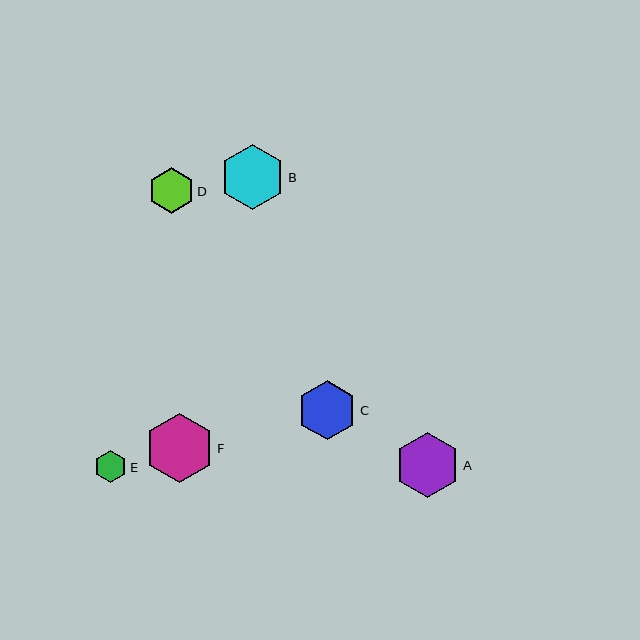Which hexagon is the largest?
Hexagon F is the largest with a size of approximately 70 pixels.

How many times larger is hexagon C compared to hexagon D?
Hexagon C is approximately 1.3 times the size of hexagon D.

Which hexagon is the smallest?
Hexagon E is the smallest with a size of approximately 32 pixels.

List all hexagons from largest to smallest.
From largest to smallest: F, A, B, C, D, E.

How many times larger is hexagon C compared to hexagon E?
Hexagon C is approximately 1.8 times the size of hexagon E.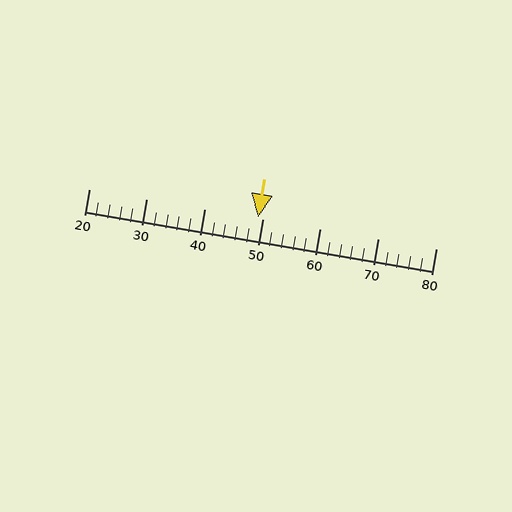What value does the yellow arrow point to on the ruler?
The yellow arrow points to approximately 49.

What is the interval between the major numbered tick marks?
The major tick marks are spaced 10 units apart.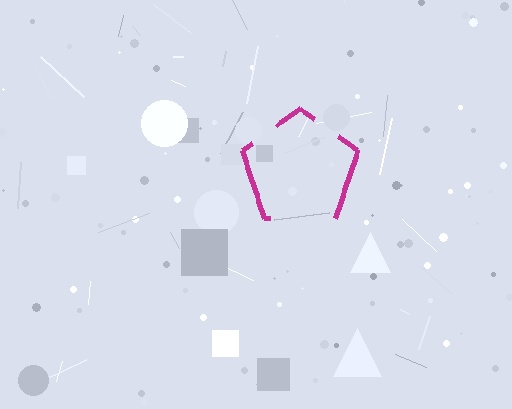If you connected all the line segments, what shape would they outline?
They would outline a pentagon.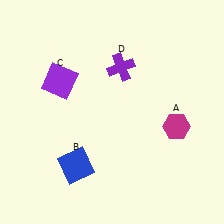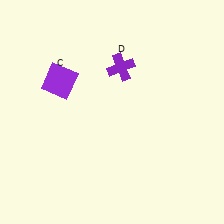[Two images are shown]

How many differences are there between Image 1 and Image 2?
There are 2 differences between the two images.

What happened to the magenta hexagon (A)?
The magenta hexagon (A) was removed in Image 2. It was in the bottom-right area of Image 1.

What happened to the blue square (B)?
The blue square (B) was removed in Image 2. It was in the bottom-left area of Image 1.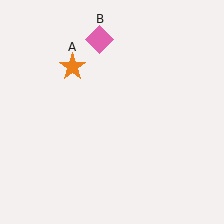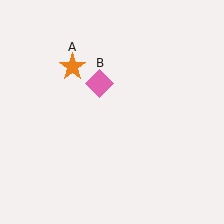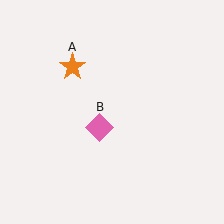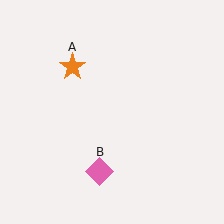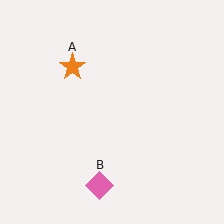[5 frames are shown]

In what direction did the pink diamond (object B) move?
The pink diamond (object B) moved down.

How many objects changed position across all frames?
1 object changed position: pink diamond (object B).